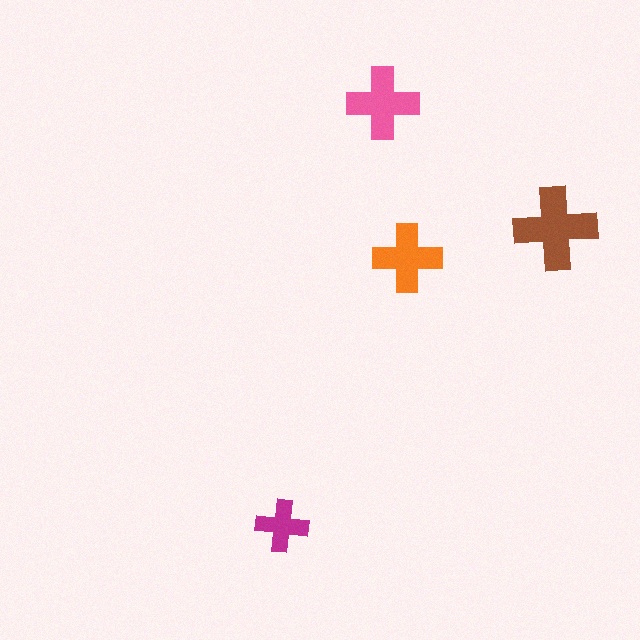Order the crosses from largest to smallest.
the brown one, the pink one, the orange one, the magenta one.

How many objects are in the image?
There are 4 objects in the image.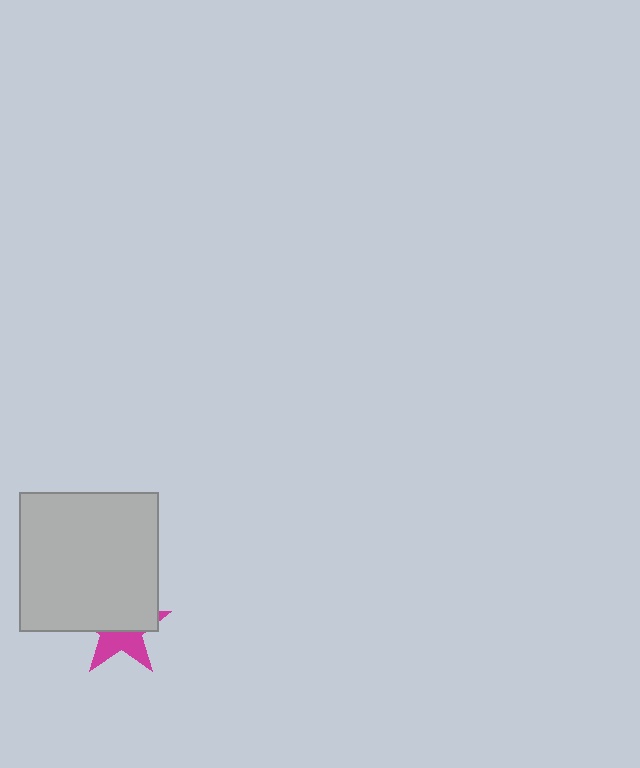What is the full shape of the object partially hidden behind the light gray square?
The partially hidden object is a magenta star.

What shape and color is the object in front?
The object in front is a light gray square.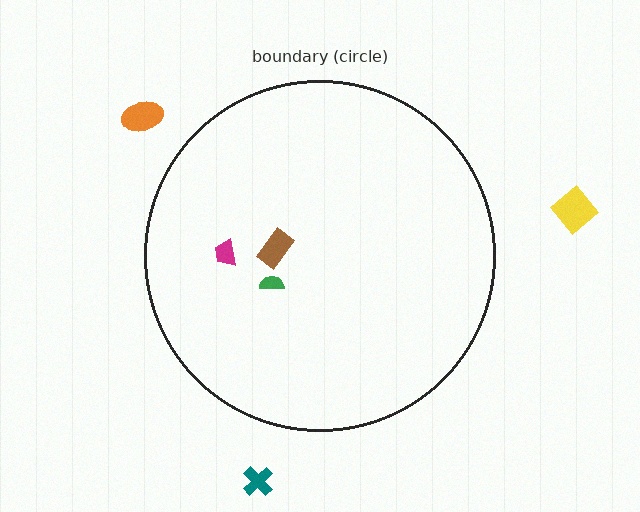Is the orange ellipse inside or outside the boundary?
Outside.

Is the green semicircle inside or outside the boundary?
Inside.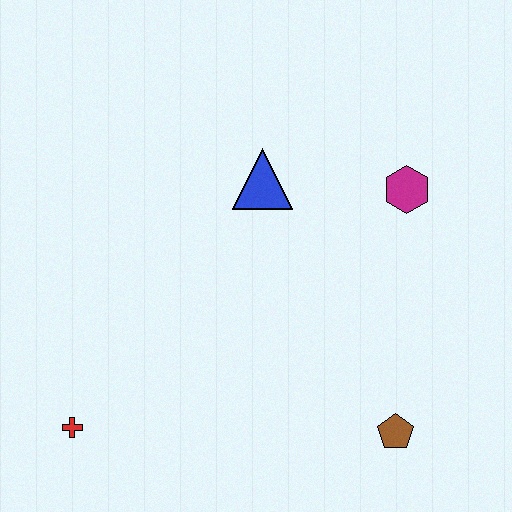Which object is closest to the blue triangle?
The magenta hexagon is closest to the blue triangle.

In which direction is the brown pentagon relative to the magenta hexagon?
The brown pentagon is below the magenta hexagon.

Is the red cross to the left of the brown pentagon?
Yes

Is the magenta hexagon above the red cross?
Yes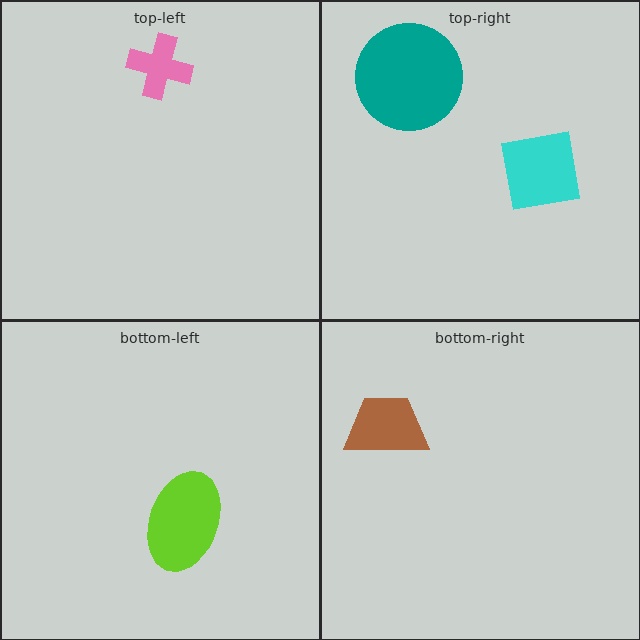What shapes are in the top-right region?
The cyan square, the teal circle.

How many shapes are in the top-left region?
1.